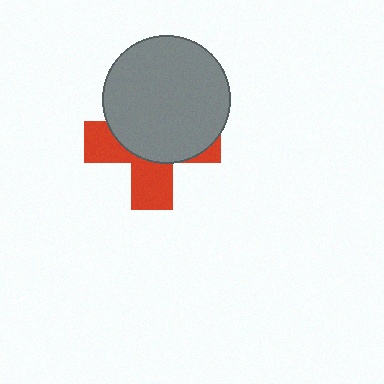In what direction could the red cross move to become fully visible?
The red cross could move down. That would shift it out from behind the gray circle entirely.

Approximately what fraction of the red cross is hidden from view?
Roughly 59% of the red cross is hidden behind the gray circle.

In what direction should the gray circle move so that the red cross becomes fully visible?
The gray circle should move up. That is the shortest direction to clear the overlap and leave the red cross fully visible.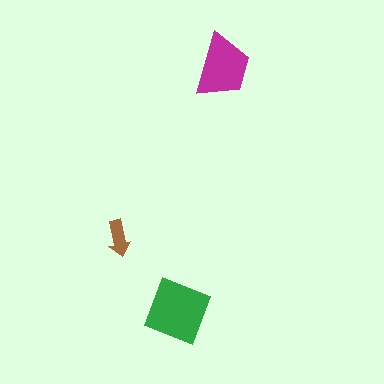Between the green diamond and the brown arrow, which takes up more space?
The green diamond.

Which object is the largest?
The green diamond.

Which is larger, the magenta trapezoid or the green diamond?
The green diamond.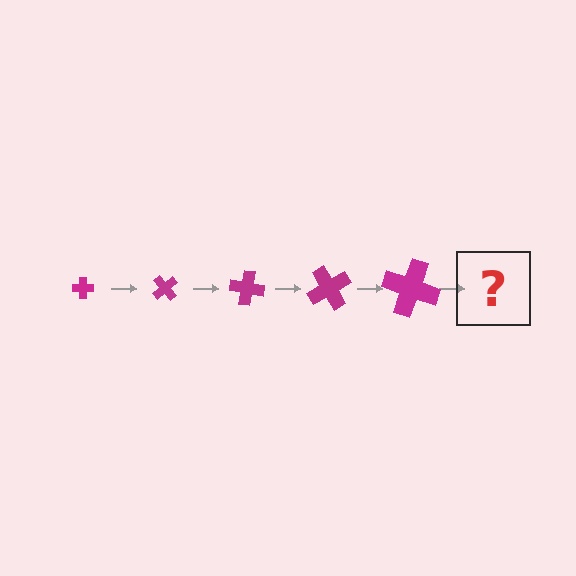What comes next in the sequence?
The next element should be a cross, larger than the previous one and rotated 250 degrees from the start.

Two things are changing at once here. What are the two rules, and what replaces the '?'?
The two rules are that the cross grows larger each step and it rotates 50 degrees each step. The '?' should be a cross, larger than the previous one and rotated 250 degrees from the start.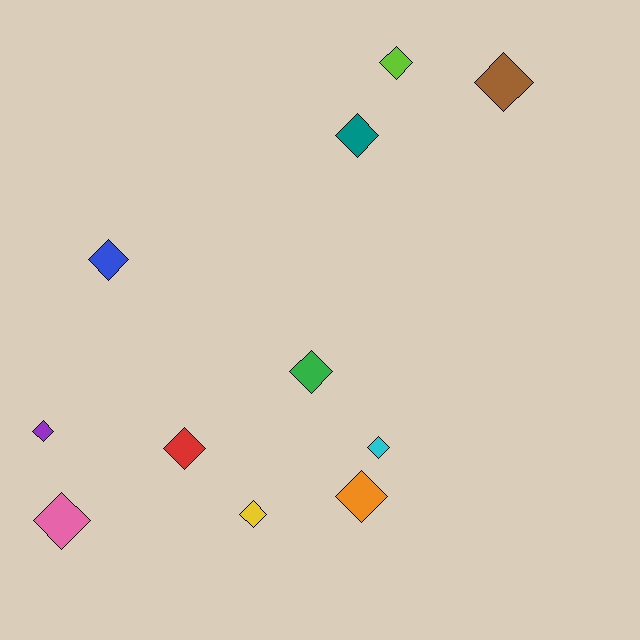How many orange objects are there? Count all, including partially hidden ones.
There is 1 orange object.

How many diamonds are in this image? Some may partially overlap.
There are 11 diamonds.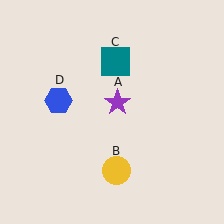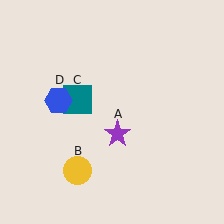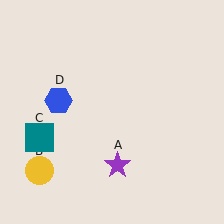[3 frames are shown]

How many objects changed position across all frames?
3 objects changed position: purple star (object A), yellow circle (object B), teal square (object C).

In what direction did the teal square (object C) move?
The teal square (object C) moved down and to the left.